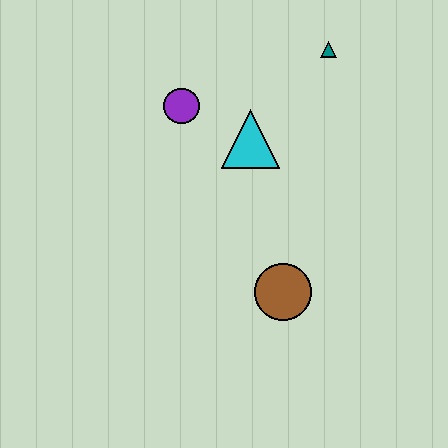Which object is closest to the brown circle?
The cyan triangle is closest to the brown circle.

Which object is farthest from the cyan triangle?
The brown circle is farthest from the cyan triangle.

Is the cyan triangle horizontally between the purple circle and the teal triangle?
Yes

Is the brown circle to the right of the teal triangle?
No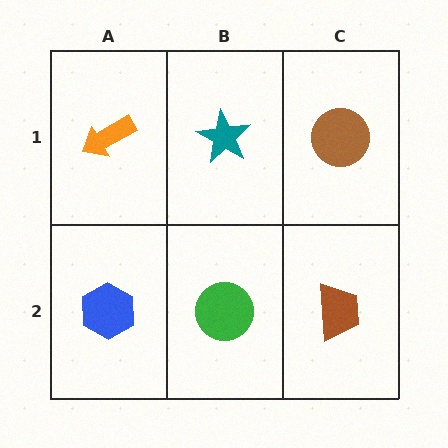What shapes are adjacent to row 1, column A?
A blue hexagon (row 2, column A), a teal star (row 1, column B).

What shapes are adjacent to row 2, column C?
A brown circle (row 1, column C), a green circle (row 2, column B).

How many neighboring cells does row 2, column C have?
2.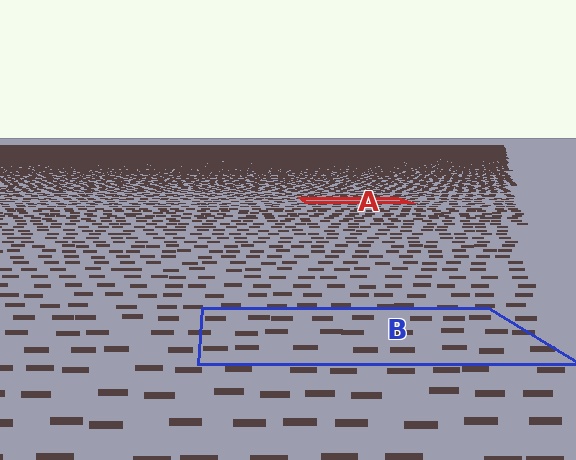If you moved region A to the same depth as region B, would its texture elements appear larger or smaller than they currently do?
They would appear larger. At a closer depth, the same texture elements are projected at a bigger on-screen size.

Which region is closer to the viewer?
Region B is closer. The texture elements there are larger and more spread out.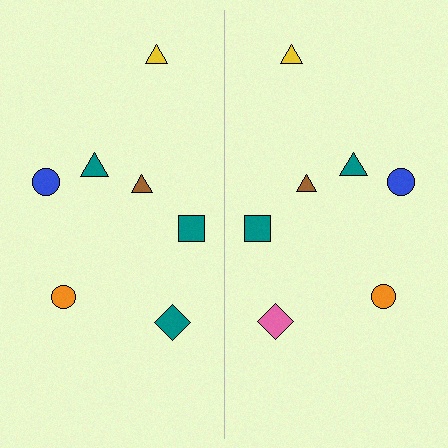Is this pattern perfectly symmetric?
No, the pattern is not perfectly symmetric. The pink diamond on the right side breaks the symmetry — its mirror counterpart is teal.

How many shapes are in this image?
There are 14 shapes in this image.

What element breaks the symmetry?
The pink diamond on the right side breaks the symmetry — its mirror counterpart is teal.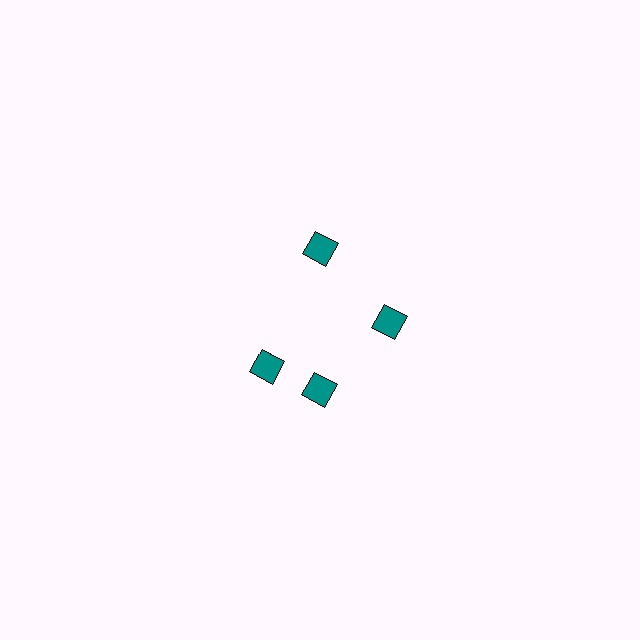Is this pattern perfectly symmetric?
No. The 4 teal diamonds are arranged in a ring, but one element near the 9 o'clock position is rotated out of alignment along the ring, breaking the 4-fold rotational symmetry.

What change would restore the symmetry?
The symmetry would be restored by rotating it back into even spacing with its neighbors so that all 4 diamonds sit at equal angles and equal distance from the center.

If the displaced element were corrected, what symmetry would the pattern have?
It would have 4-fold rotational symmetry — the pattern would map onto itself every 90 degrees.